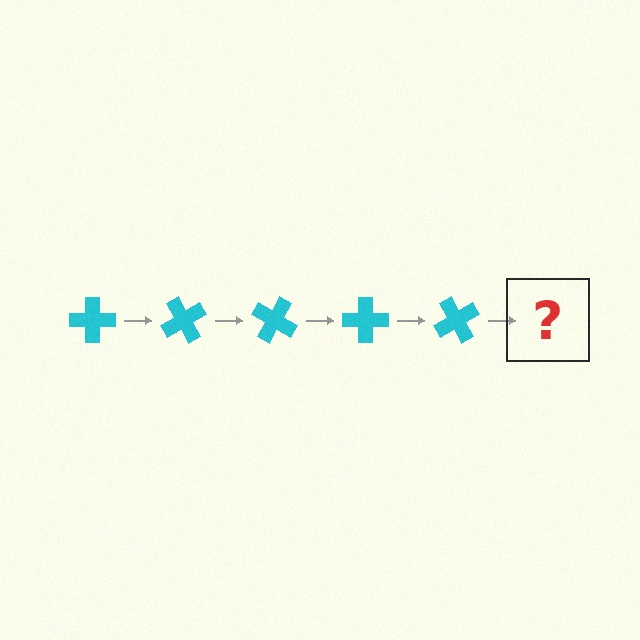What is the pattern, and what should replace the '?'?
The pattern is that the cross rotates 60 degrees each step. The '?' should be a cyan cross rotated 300 degrees.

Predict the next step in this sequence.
The next step is a cyan cross rotated 300 degrees.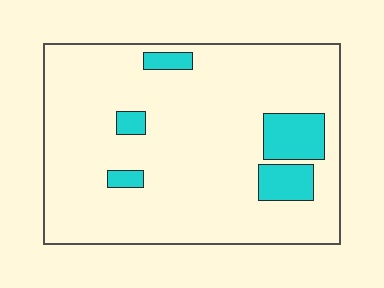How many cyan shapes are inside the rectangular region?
5.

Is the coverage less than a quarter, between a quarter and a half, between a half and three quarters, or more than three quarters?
Less than a quarter.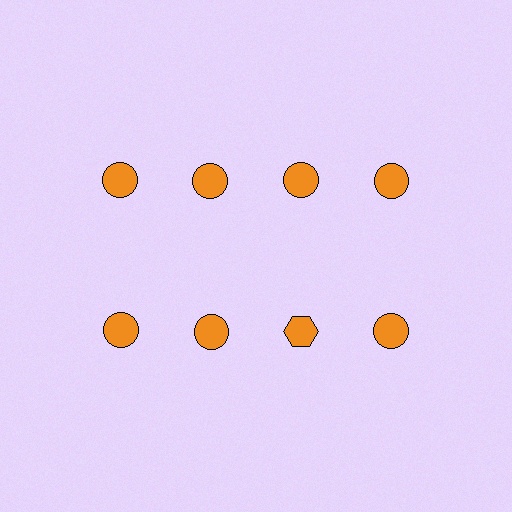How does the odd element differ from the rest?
It has a different shape: hexagon instead of circle.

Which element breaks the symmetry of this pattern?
The orange hexagon in the second row, center column breaks the symmetry. All other shapes are orange circles.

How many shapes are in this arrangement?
There are 8 shapes arranged in a grid pattern.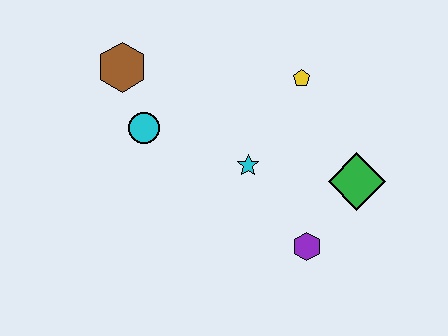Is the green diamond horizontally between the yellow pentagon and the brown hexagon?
No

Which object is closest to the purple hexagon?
The green diamond is closest to the purple hexagon.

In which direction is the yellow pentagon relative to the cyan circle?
The yellow pentagon is to the right of the cyan circle.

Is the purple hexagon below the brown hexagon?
Yes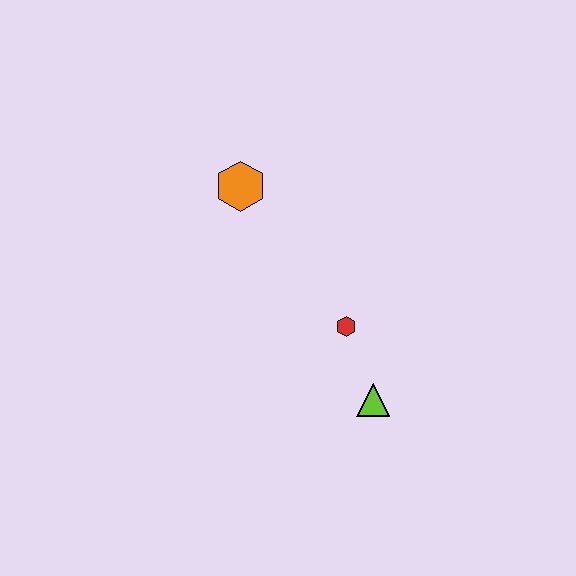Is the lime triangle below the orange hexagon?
Yes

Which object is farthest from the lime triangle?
The orange hexagon is farthest from the lime triangle.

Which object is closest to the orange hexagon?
The red hexagon is closest to the orange hexagon.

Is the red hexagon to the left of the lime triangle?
Yes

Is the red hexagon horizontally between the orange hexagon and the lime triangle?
Yes